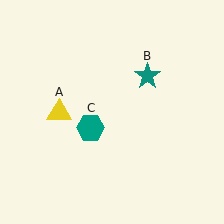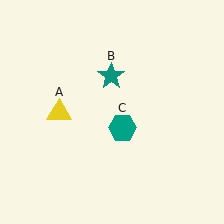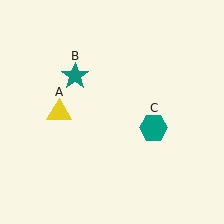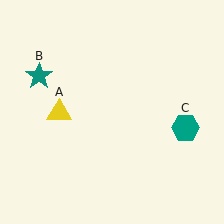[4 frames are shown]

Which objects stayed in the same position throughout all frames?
Yellow triangle (object A) remained stationary.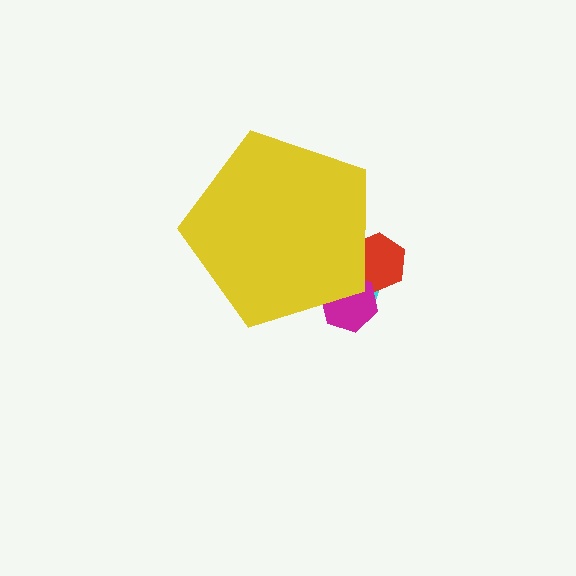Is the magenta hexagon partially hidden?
Yes, the magenta hexagon is partially hidden behind the yellow pentagon.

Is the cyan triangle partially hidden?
Yes, the cyan triangle is partially hidden behind the yellow pentagon.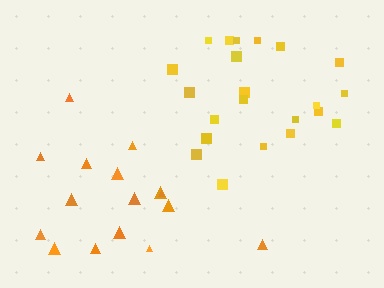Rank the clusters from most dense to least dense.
yellow, orange.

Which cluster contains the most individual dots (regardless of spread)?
Yellow (22).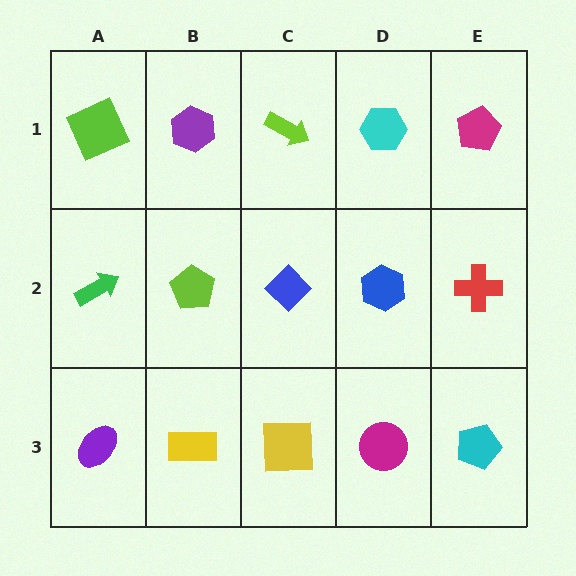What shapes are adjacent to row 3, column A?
A green arrow (row 2, column A), a yellow rectangle (row 3, column B).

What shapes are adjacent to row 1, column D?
A blue hexagon (row 2, column D), a lime arrow (row 1, column C), a magenta pentagon (row 1, column E).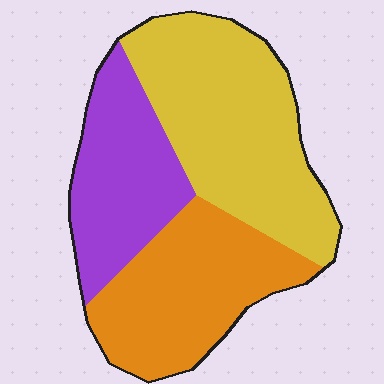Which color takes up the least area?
Purple, at roughly 25%.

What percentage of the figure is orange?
Orange takes up between a sixth and a third of the figure.